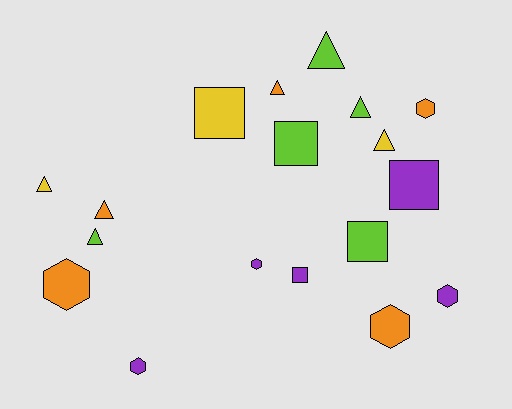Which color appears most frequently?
Orange, with 5 objects.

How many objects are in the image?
There are 18 objects.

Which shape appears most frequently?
Triangle, with 7 objects.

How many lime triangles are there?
There are 3 lime triangles.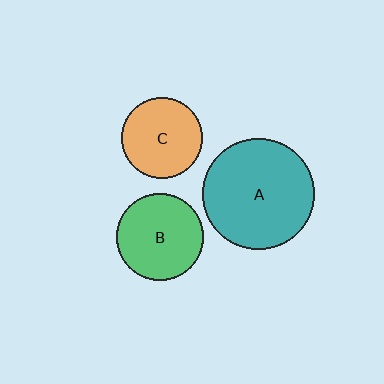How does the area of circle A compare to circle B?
Approximately 1.6 times.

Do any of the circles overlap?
No, none of the circles overlap.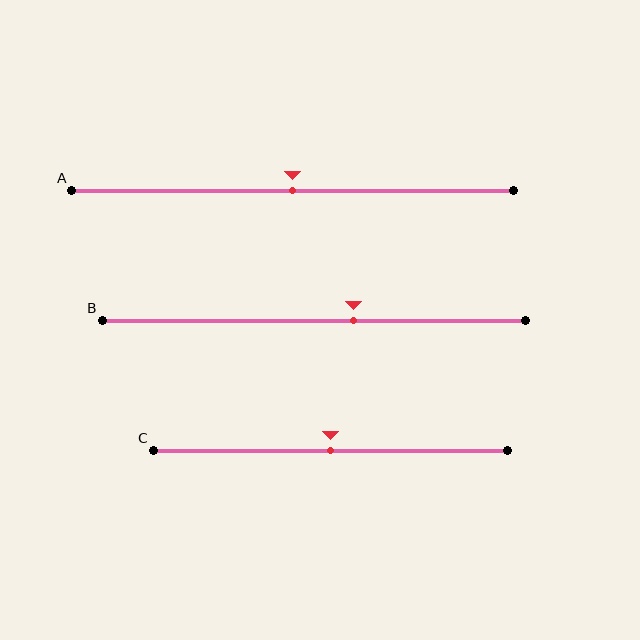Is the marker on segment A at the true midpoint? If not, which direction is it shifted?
Yes, the marker on segment A is at the true midpoint.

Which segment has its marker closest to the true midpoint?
Segment A has its marker closest to the true midpoint.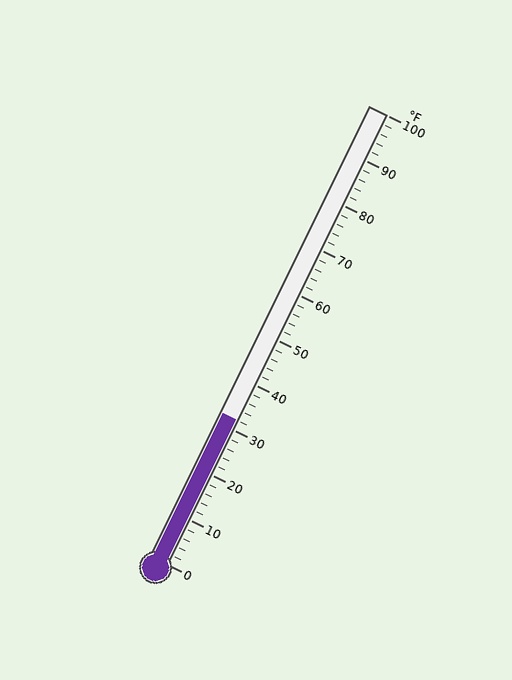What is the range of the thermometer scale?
The thermometer scale ranges from 0°F to 100°F.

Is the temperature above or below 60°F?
The temperature is below 60°F.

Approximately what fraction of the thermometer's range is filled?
The thermometer is filled to approximately 30% of its range.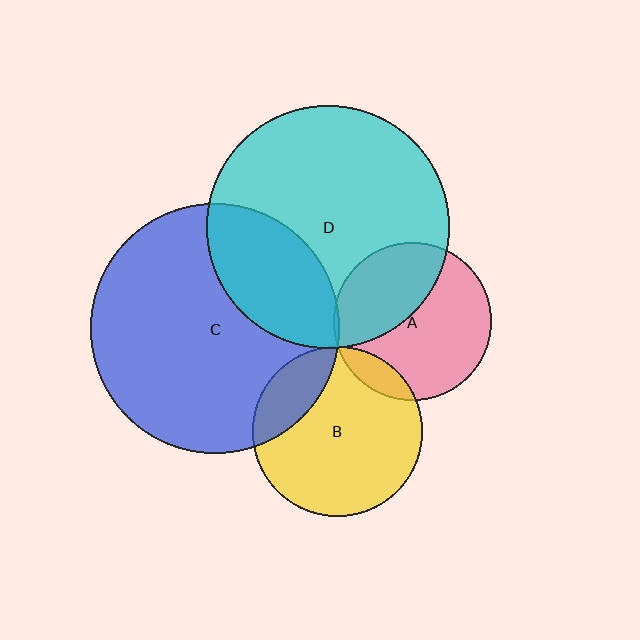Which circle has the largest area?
Circle C (blue).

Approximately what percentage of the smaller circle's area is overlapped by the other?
Approximately 40%.